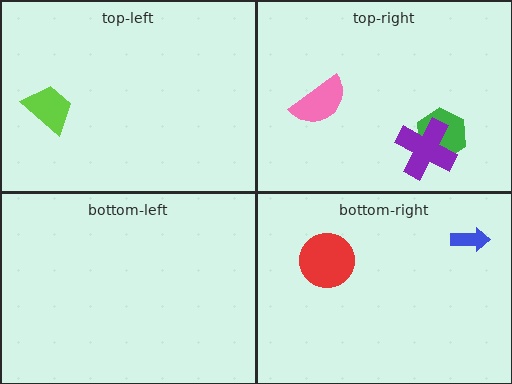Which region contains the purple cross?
The top-right region.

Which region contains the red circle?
The bottom-right region.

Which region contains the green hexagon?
The top-right region.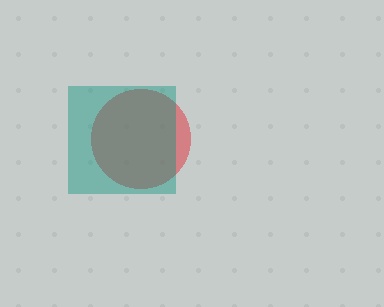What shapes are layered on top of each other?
The layered shapes are: a red circle, a teal square.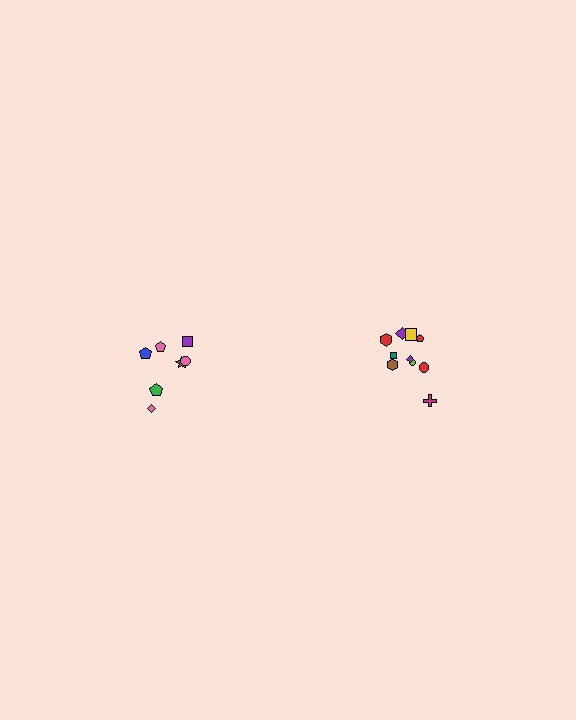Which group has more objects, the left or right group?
The right group.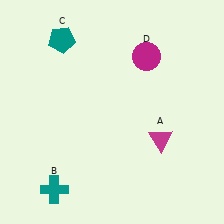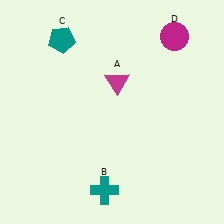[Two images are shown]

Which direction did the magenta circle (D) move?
The magenta circle (D) moved right.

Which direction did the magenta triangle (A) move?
The magenta triangle (A) moved up.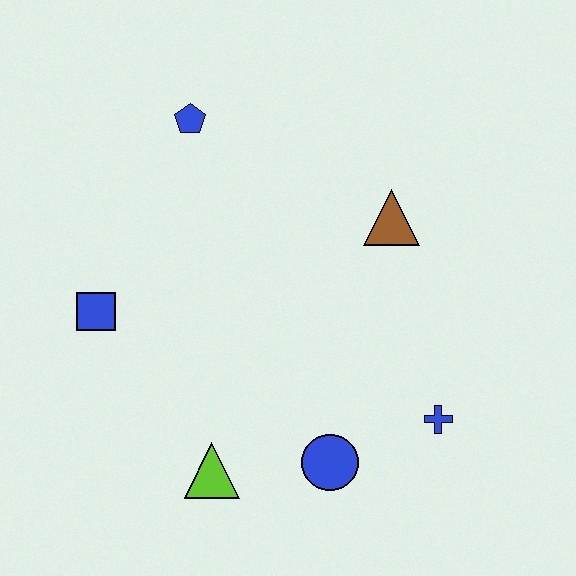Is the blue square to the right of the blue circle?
No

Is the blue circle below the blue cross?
Yes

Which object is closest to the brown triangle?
The blue cross is closest to the brown triangle.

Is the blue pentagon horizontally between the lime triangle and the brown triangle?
No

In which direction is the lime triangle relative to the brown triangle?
The lime triangle is below the brown triangle.